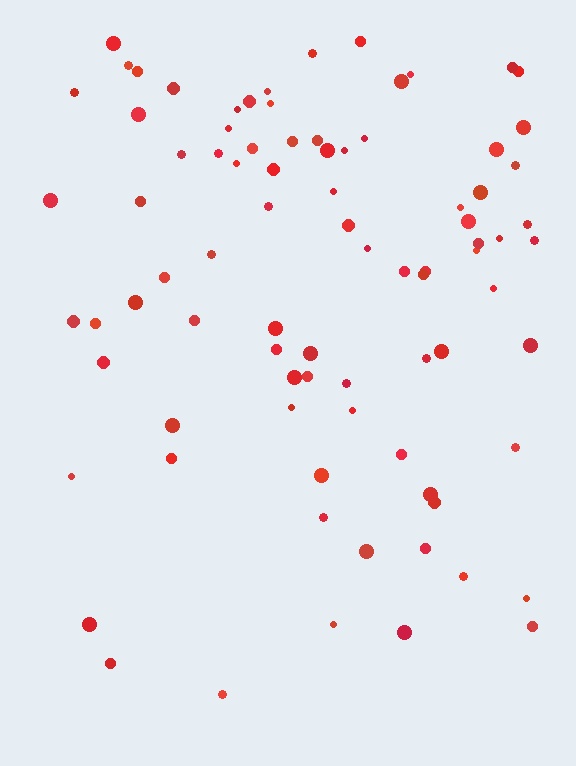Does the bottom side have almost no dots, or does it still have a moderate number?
Still a moderate number, just noticeably fewer than the top.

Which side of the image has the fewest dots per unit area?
The bottom.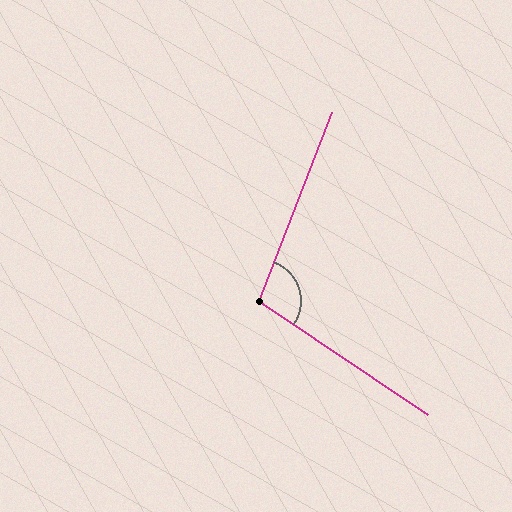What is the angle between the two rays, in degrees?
Approximately 103 degrees.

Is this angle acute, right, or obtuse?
It is obtuse.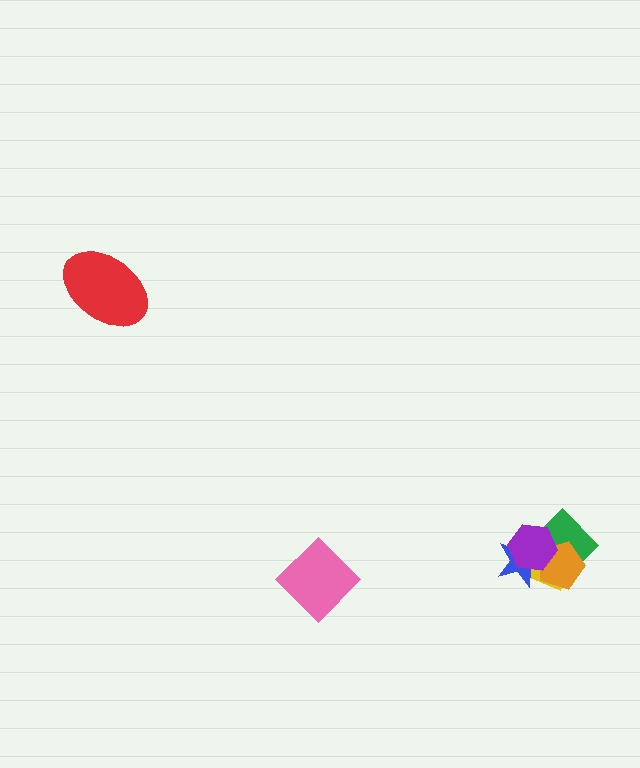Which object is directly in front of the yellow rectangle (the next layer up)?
The blue star is directly in front of the yellow rectangle.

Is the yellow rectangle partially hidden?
Yes, it is partially covered by another shape.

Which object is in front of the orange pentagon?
The purple hexagon is in front of the orange pentagon.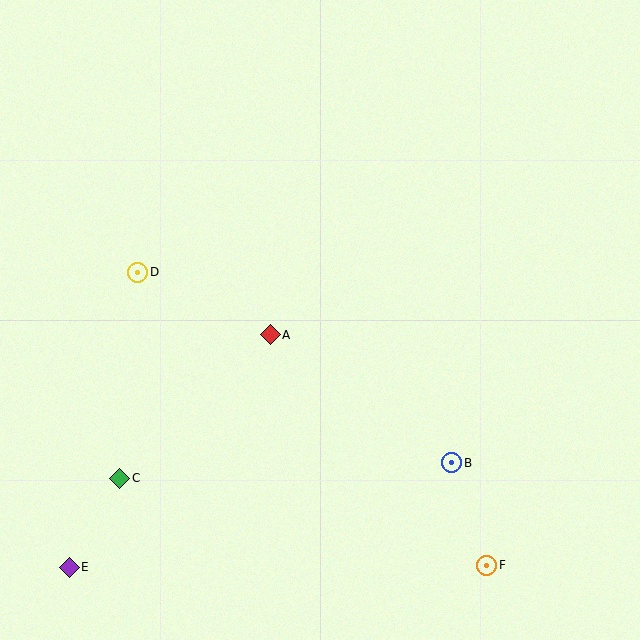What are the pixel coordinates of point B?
Point B is at (452, 463).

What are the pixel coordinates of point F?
Point F is at (487, 565).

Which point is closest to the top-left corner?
Point D is closest to the top-left corner.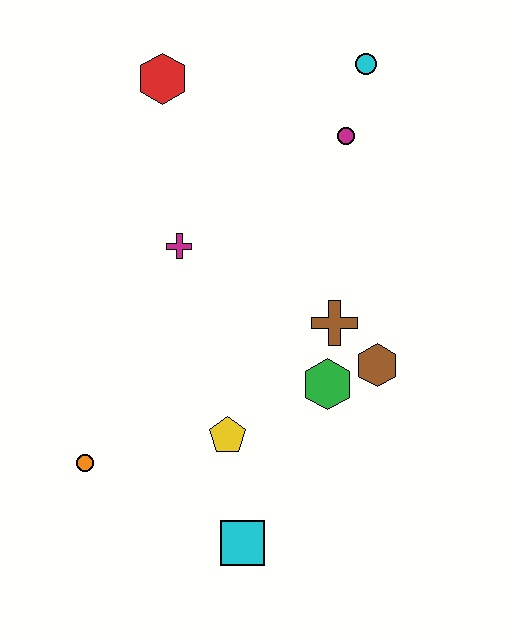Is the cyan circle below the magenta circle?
No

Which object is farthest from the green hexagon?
The red hexagon is farthest from the green hexagon.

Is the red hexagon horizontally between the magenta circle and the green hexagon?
No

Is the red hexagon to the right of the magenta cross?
No